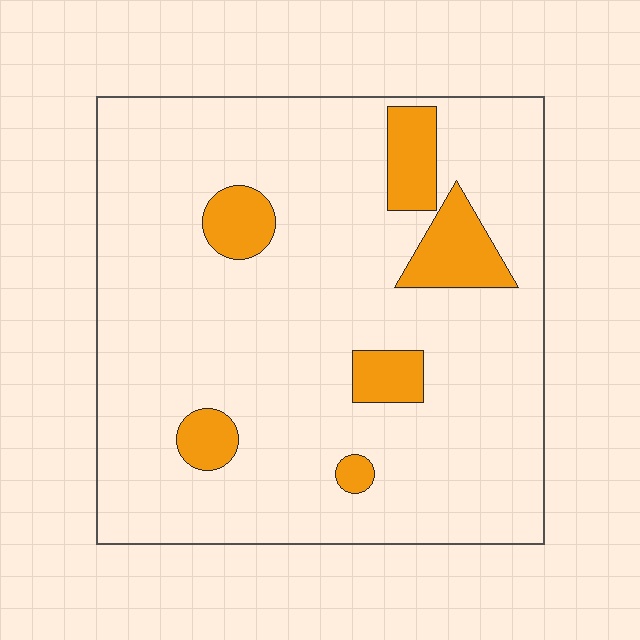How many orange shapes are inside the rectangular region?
6.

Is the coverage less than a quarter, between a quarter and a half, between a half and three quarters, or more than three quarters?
Less than a quarter.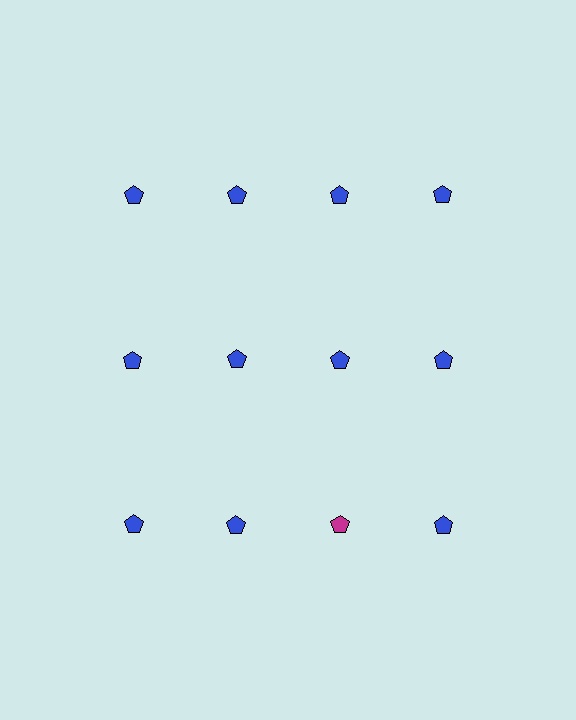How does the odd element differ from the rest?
It has a different color: magenta instead of blue.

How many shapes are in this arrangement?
There are 12 shapes arranged in a grid pattern.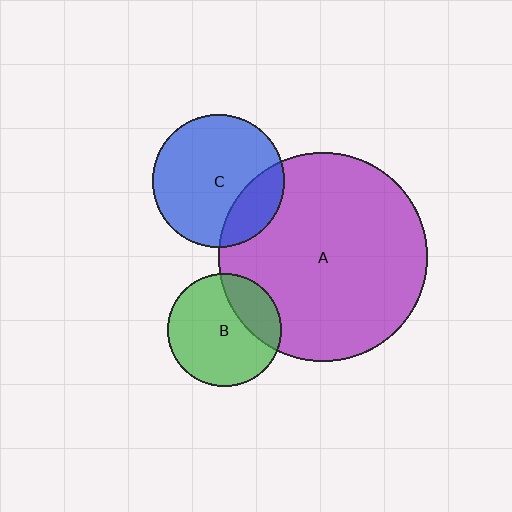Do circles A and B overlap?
Yes.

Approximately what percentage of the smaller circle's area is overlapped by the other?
Approximately 25%.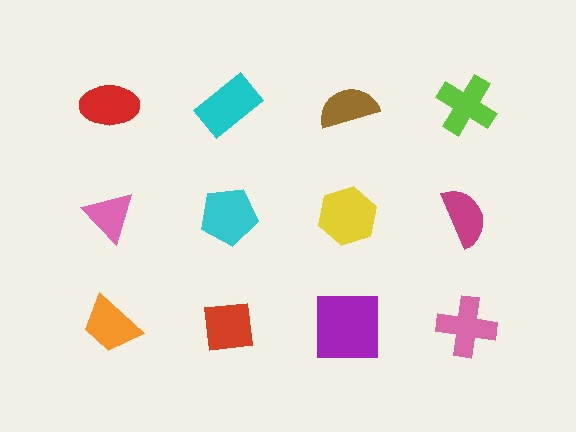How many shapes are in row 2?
4 shapes.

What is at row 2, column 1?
A pink triangle.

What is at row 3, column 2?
A red square.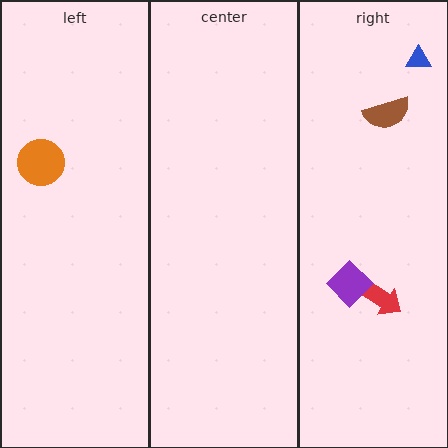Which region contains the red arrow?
The right region.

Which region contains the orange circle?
The left region.